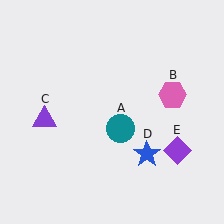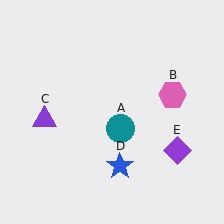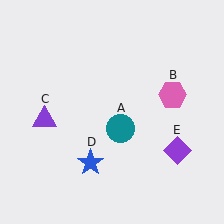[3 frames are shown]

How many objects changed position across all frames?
1 object changed position: blue star (object D).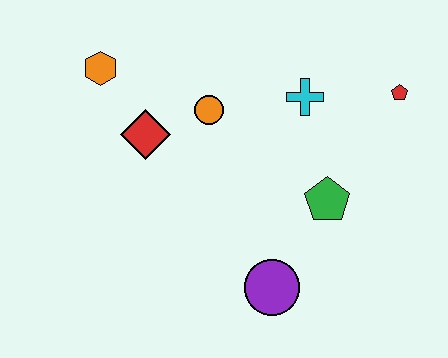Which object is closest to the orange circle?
The red diamond is closest to the orange circle.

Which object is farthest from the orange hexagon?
The red pentagon is farthest from the orange hexagon.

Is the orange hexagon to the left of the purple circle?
Yes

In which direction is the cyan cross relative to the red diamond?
The cyan cross is to the right of the red diamond.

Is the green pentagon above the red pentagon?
No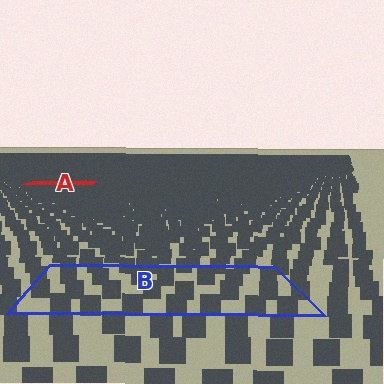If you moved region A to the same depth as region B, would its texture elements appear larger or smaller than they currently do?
They would appear larger. At a closer depth, the same texture elements are projected at a bigger on-screen size.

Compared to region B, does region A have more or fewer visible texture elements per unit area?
Region A has more texture elements per unit area — they are packed more densely because it is farther away.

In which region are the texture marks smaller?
The texture marks are smaller in region A, because it is farther away.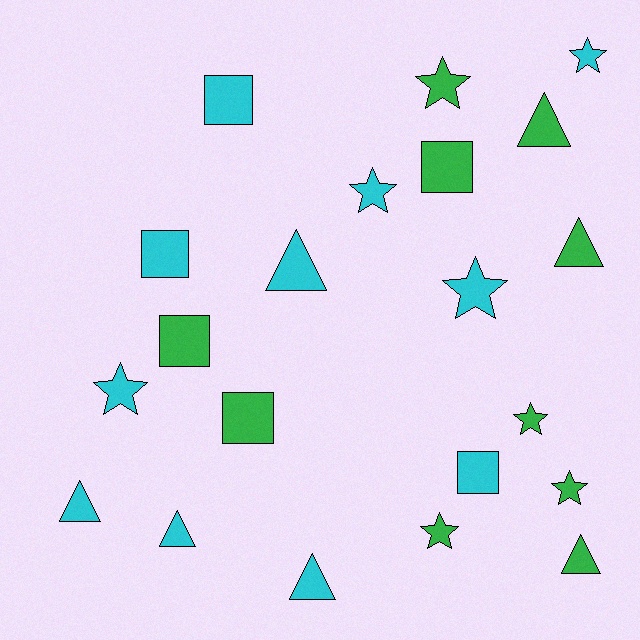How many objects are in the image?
There are 21 objects.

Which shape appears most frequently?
Star, with 8 objects.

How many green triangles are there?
There are 3 green triangles.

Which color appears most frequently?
Cyan, with 11 objects.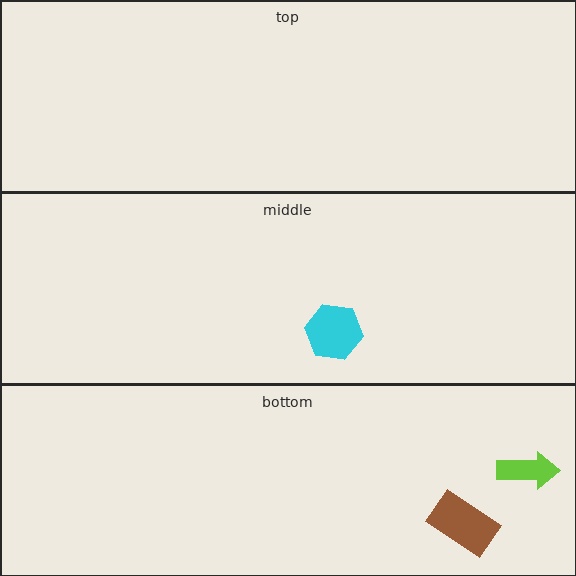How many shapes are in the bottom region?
2.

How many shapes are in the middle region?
1.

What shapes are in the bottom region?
The brown rectangle, the lime arrow.